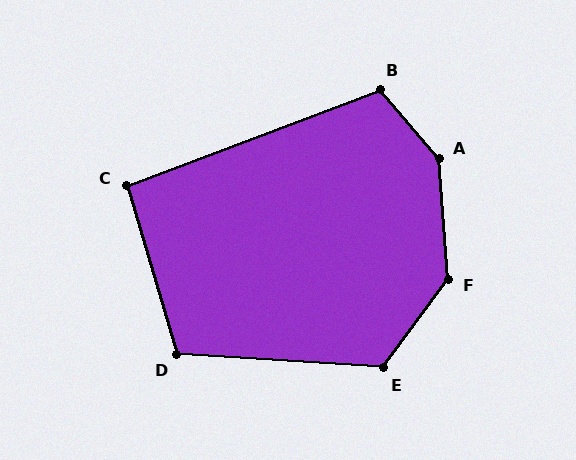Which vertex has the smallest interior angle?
C, at approximately 94 degrees.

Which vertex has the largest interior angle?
A, at approximately 143 degrees.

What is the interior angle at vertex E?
Approximately 123 degrees (obtuse).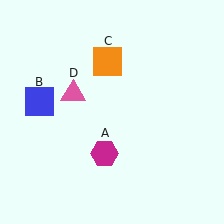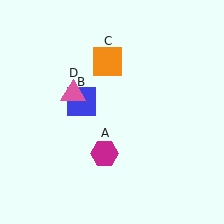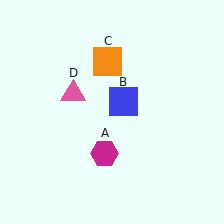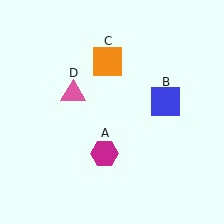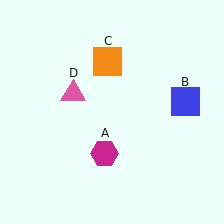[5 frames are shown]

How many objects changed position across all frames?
1 object changed position: blue square (object B).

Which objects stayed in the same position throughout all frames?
Magenta hexagon (object A) and orange square (object C) and pink triangle (object D) remained stationary.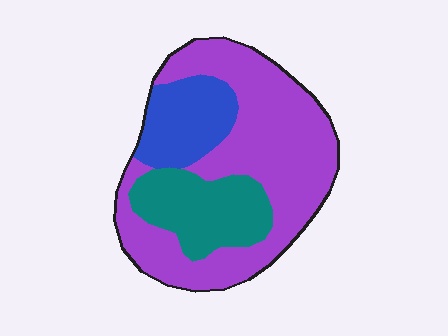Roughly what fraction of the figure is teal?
Teal takes up about one fifth (1/5) of the figure.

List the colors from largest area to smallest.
From largest to smallest: purple, teal, blue.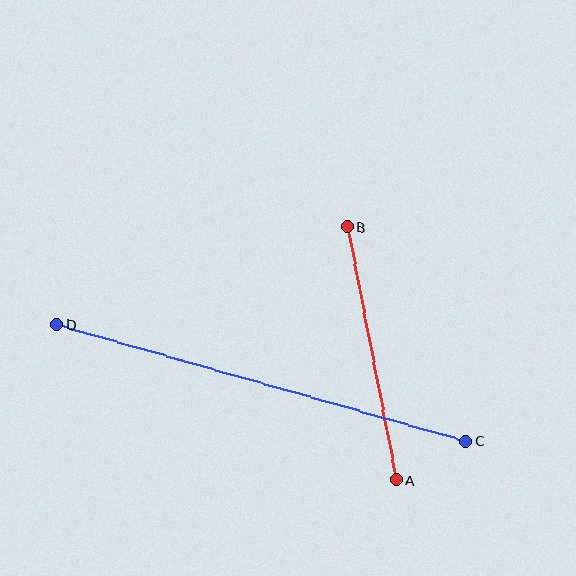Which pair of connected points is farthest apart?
Points C and D are farthest apart.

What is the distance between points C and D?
The distance is approximately 425 pixels.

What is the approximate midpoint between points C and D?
The midpoint is at approximately (261, 383) pixels.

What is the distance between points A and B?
The distance is approximately 257 pixels.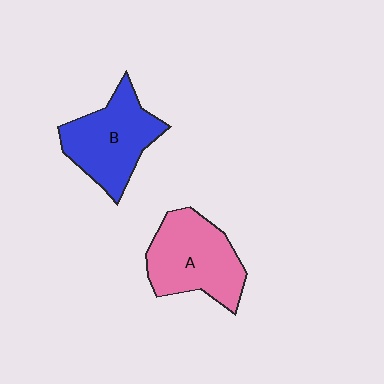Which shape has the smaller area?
Shape B (blue).